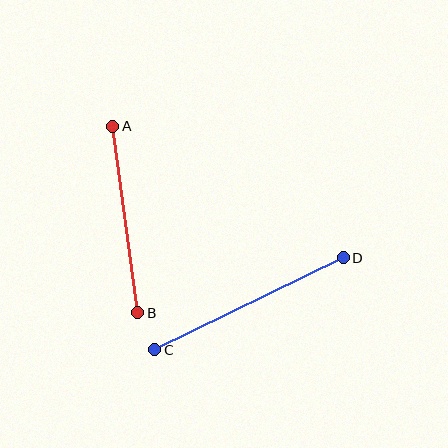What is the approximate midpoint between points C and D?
The midpoint is at approximately (249, 304) pixels.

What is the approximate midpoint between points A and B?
The midpoint is at approximately (125, 219) pixels.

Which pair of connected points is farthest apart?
Points C and D are farthest apart.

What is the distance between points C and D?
The distance is approximately 210 pixels.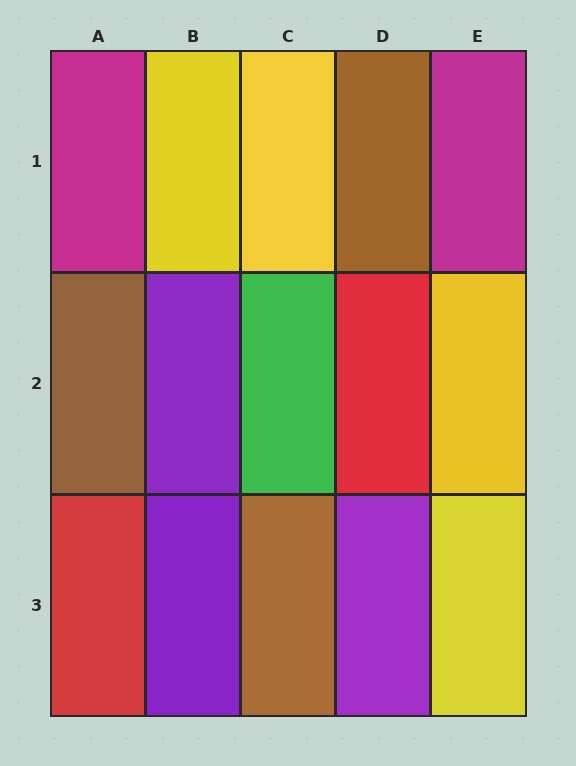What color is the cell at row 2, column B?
Purple.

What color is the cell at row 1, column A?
Magenta.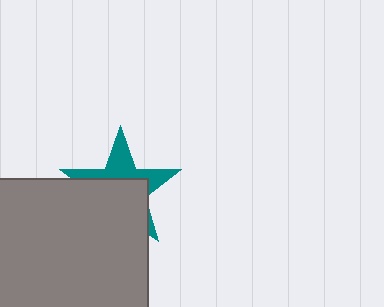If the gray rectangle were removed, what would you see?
You would see the complete teal star.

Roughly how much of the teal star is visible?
A small part of it is visible (roughly 39%).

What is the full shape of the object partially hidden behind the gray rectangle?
The partially hidden object is a teal star.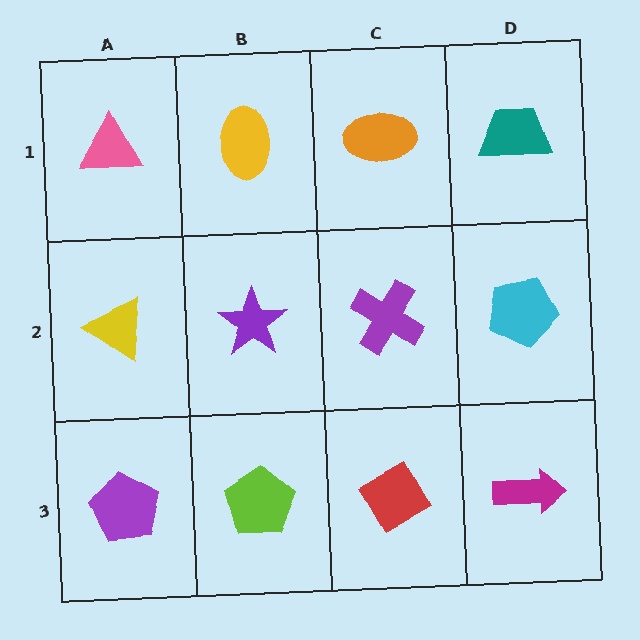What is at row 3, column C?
A red diamond.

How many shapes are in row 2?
4 shapes.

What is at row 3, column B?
A lime pentagon.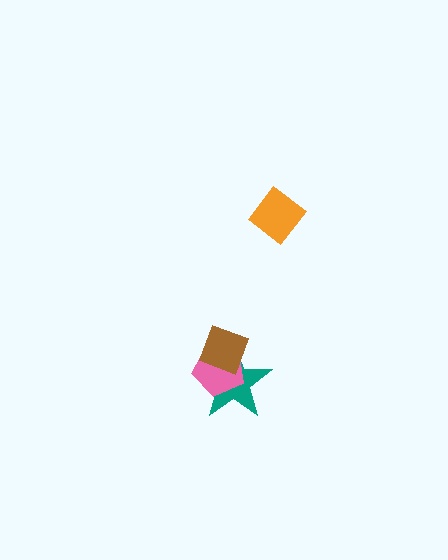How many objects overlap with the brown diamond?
2 objects overlap with the brown diamond.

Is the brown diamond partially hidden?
No, no other shape covers it.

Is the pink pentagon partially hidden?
Yes, it is partially covered by another shape.